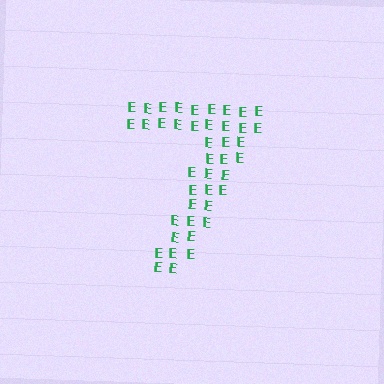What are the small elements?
The small elements are letter E's.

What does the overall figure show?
The overall figure shows the digit 7.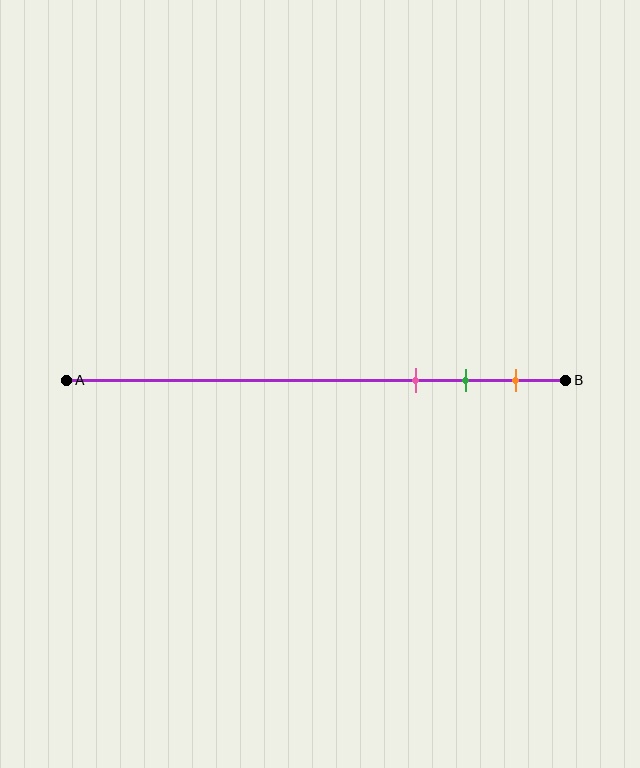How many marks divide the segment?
There are 3 marks dividing the segment.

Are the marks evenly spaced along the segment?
Yes, the marks are approximately evenly spaced.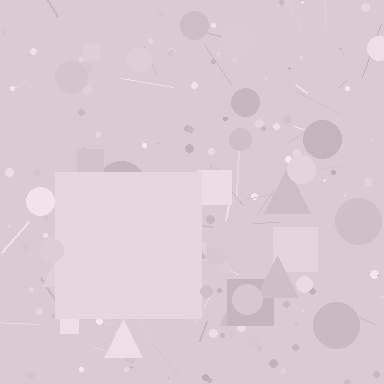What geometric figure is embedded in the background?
A square is embedded in the background.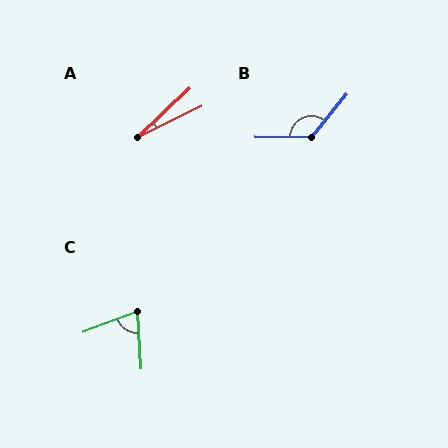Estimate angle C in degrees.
Approximately 73 degrees.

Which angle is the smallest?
A, at approximately 17 degrees.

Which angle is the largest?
B, at approximately 128 degrees.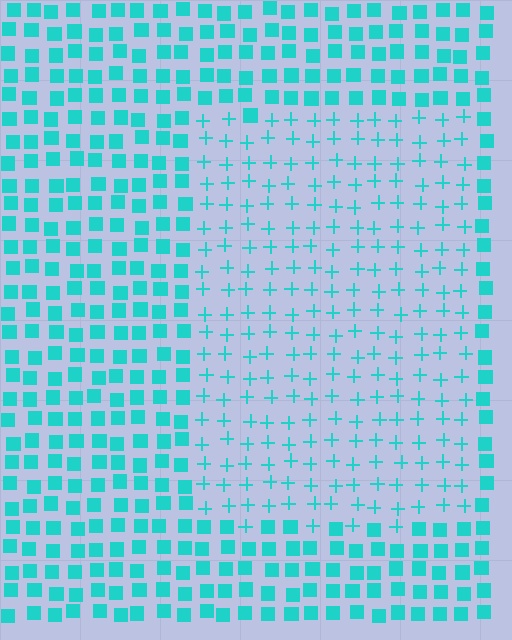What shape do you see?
I see a rectangle.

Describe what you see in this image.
The image is filled with small cyan elements arranged in a uniform grid. A rectangle-shaped region contains plus signs, while the surrounding area contains squares. The boundary is defined purely by the change in element shape.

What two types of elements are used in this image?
The image uses plus signs inside the rectangle region and squares outside it.